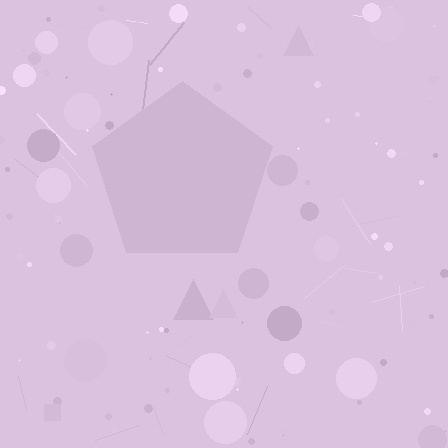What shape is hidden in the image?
A pentagon is hidden in the image.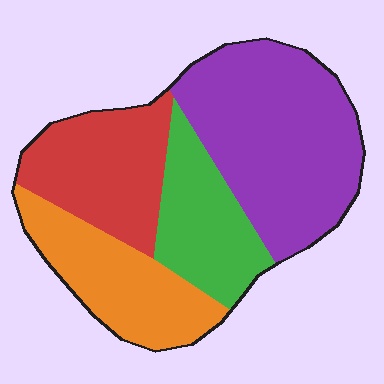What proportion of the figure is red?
Red covers roughly 20% of the figure.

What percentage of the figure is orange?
Orange takes up about one fifth (1/5) of the figure.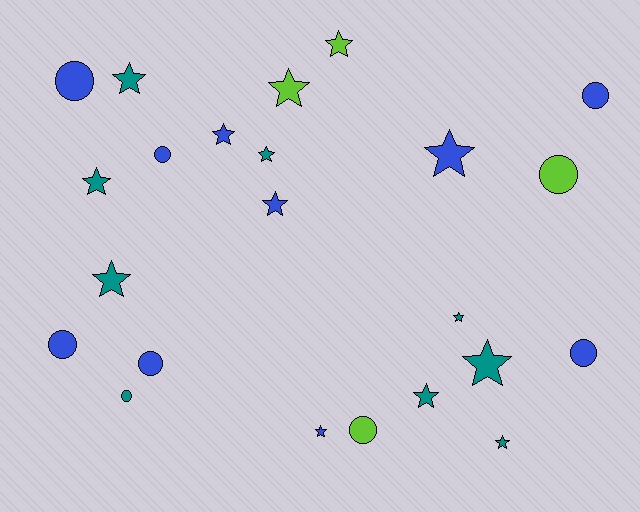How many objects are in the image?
There are 23 objects.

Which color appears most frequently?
Blue, with 10 objects.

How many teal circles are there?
There is 1 teal circle.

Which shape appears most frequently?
Star, with 14 objects.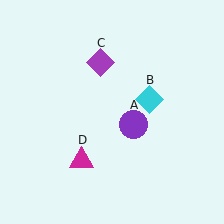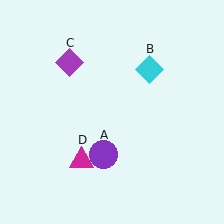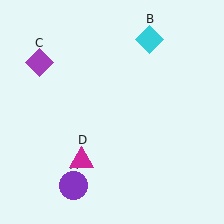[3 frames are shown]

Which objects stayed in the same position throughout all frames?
Magenta triangle (object D) remained stationary.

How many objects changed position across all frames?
3 objects changed position: purple circle (object A), cyan diamond (object B), purple diamond (object C).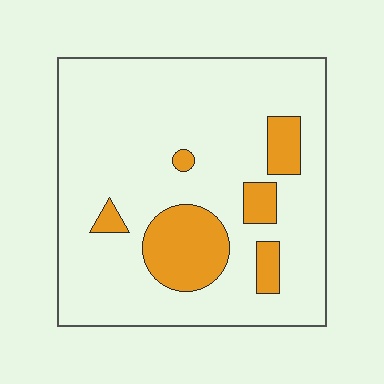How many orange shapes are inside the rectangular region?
6.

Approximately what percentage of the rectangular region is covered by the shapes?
Approximately 15%.